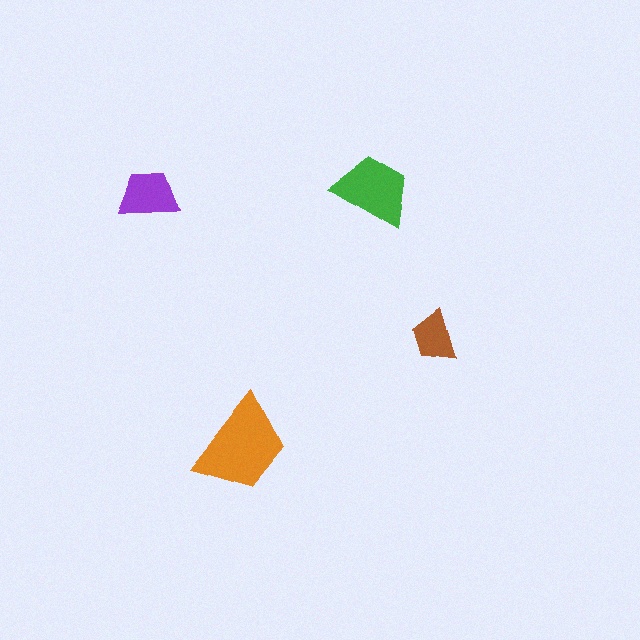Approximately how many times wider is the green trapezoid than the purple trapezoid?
About 1.5 times wider.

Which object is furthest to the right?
The brown trapezoid is rightmost.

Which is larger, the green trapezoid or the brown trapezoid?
The green one.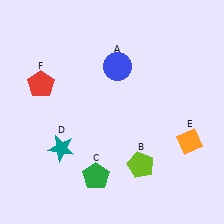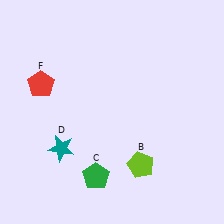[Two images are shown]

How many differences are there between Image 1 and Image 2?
There are 2 differences between the two images.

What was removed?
The blue circle (A), the orange diamond (E) were removed in Image 2.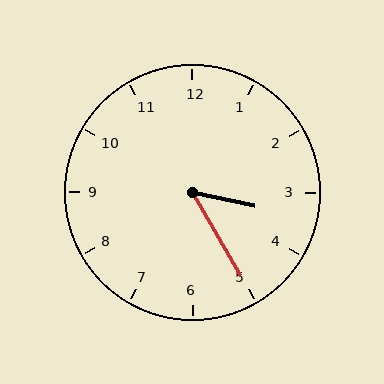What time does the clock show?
3:25.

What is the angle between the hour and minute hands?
Approximately 48 degrees.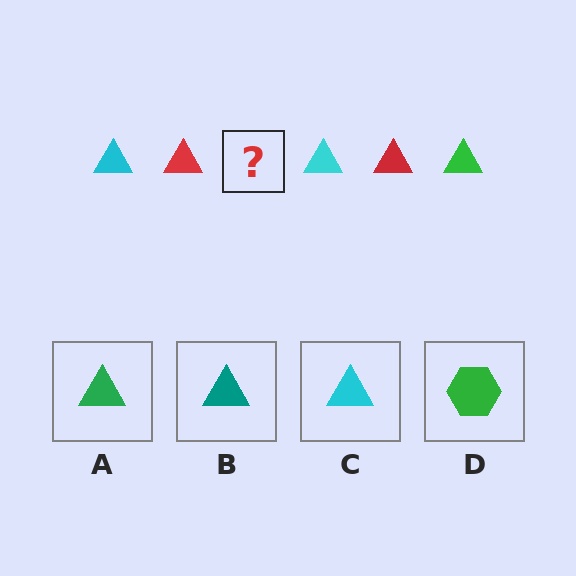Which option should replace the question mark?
Option A.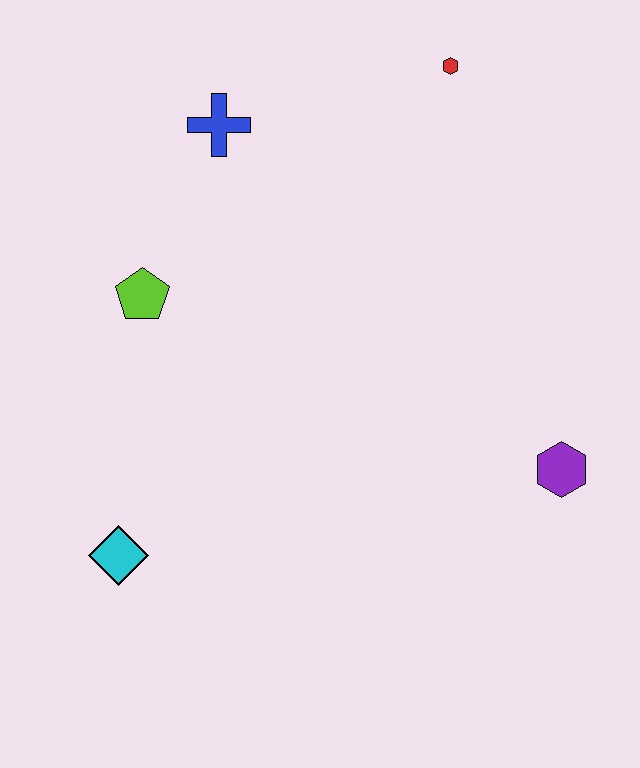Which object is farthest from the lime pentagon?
The purple hexagon is farthest from the lime pentagon.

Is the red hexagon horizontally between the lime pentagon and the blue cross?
No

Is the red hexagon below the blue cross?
No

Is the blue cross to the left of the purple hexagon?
Yes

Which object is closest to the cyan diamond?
The lime pentagon is closest to the cyan diamond.